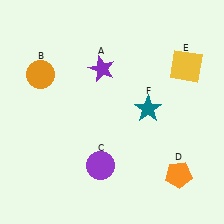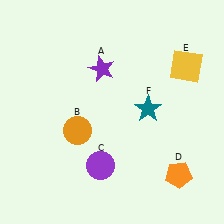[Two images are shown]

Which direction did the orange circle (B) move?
The orange circle (B) moved down.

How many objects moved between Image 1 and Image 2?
1 object moved between the two images.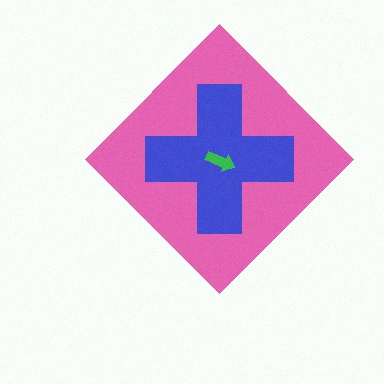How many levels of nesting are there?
3.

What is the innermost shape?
The green arrow.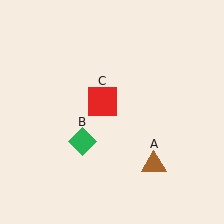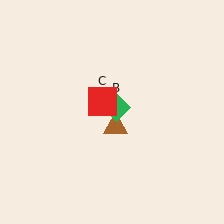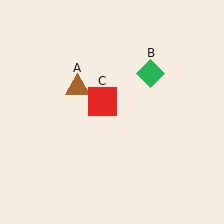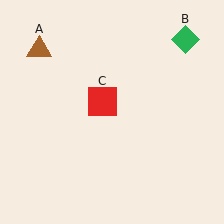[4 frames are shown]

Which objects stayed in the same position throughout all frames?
Red square (object C) remained stationary.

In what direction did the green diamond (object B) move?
The green diamond (object B) moved up and to the right.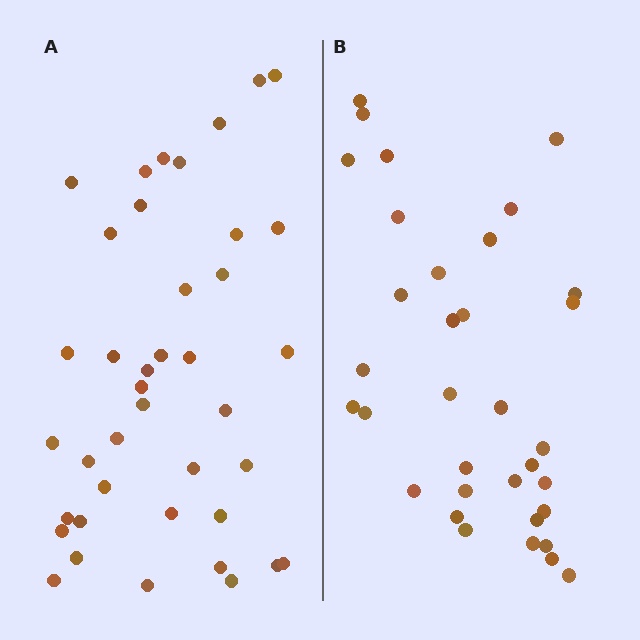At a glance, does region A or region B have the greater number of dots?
Region A (the left region) has more dots.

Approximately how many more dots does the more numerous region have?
Region A has about 6 more dots than region B.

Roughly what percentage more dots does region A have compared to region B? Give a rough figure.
About 20% more.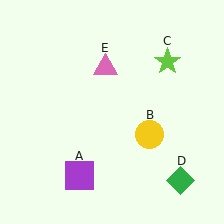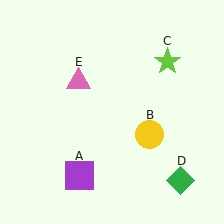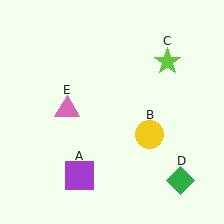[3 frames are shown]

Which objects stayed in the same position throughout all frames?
Purple square (object A) and yellow circle (object B) and lime star (object C) and green diamond (object D) remained stationary.